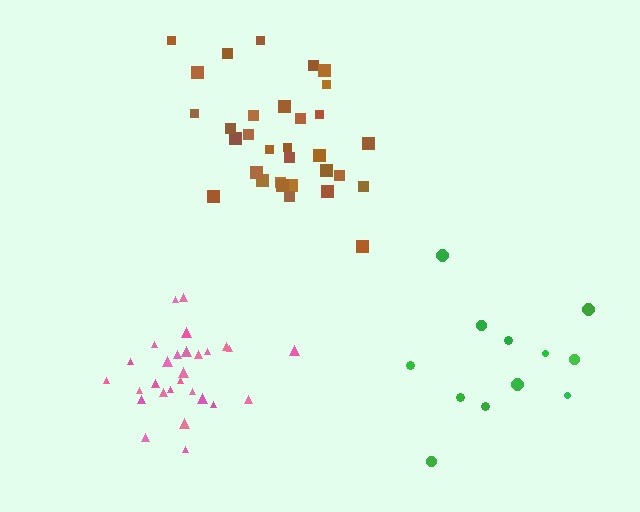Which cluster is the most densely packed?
Pink.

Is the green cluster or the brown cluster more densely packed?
Brown.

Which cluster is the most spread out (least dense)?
Green.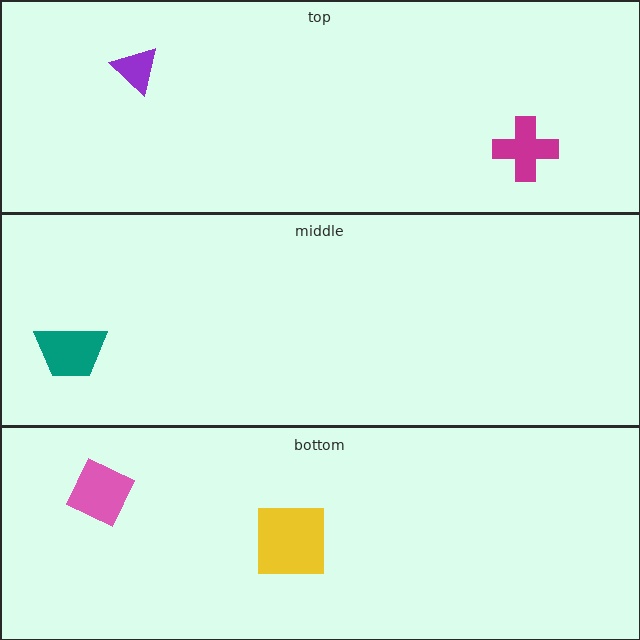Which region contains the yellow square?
The bottom region.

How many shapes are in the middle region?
1.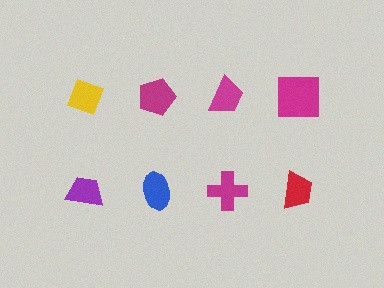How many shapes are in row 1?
4 shapes.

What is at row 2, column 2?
A blue ellipse.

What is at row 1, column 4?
A magenta square.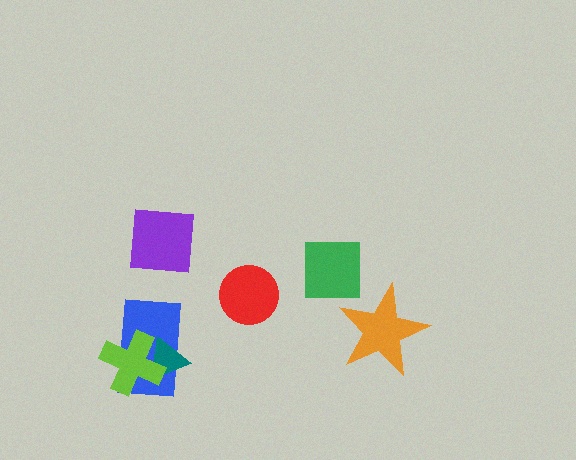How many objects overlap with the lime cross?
2 objects overlap with the lime cross.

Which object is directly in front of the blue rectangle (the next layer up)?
The teal triangle is directly in front of the blue rectangle.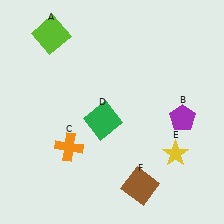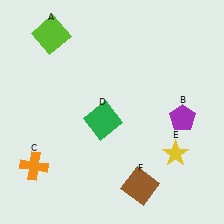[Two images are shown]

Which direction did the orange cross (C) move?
The orange cross (C) moved left.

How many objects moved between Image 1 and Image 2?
1 object moved between the two images.